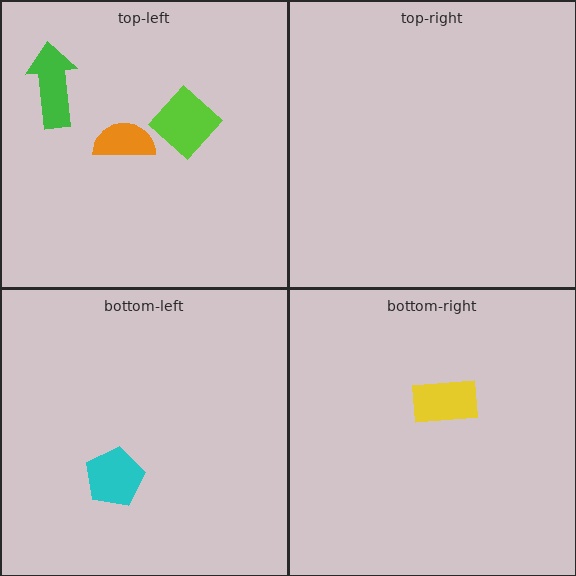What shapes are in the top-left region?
The orange semicircle, the lime diamond, the green arrow.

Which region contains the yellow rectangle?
The bottom-right region.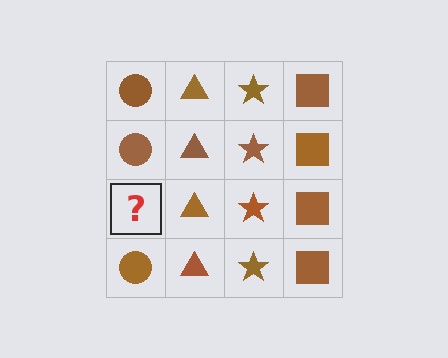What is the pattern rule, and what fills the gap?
The rule is that each column has a consistent shape. The gap should be filled with a brown circle.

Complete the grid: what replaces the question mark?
The question mark should be replaced with a brown circle.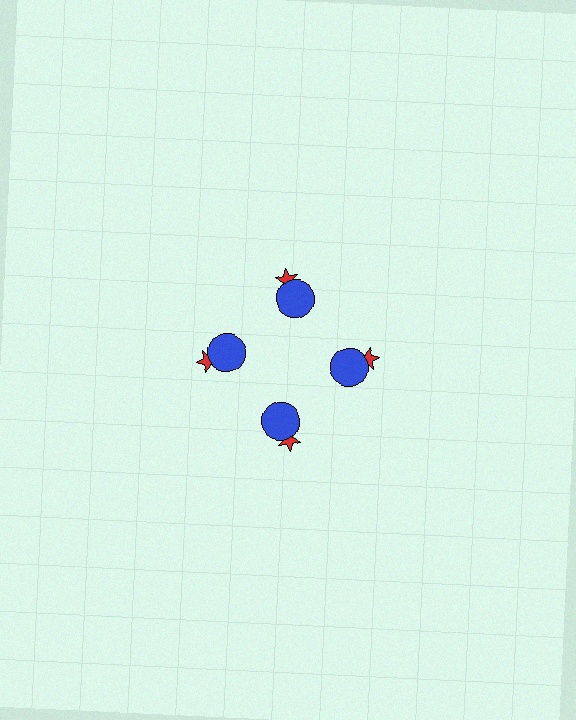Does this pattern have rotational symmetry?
Yes, this pattern has 4-fold rotational symmetry. It looks the same after rotating 90 degrees around the center.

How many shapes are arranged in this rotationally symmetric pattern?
There are 8 shapes, arranged in 4 groups of 2.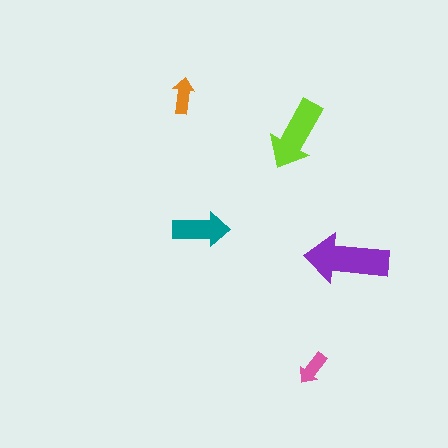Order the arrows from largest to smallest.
the purple one, the lime one, the teal one, the orange one, the pink one.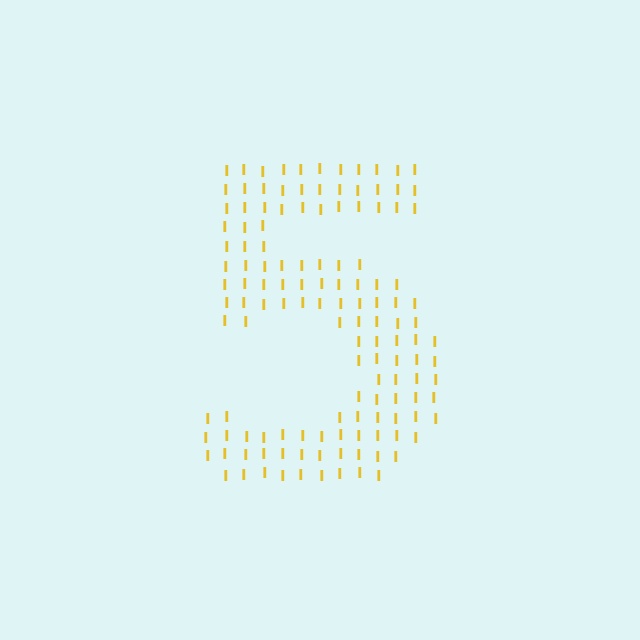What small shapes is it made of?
It is made of small letter I's.